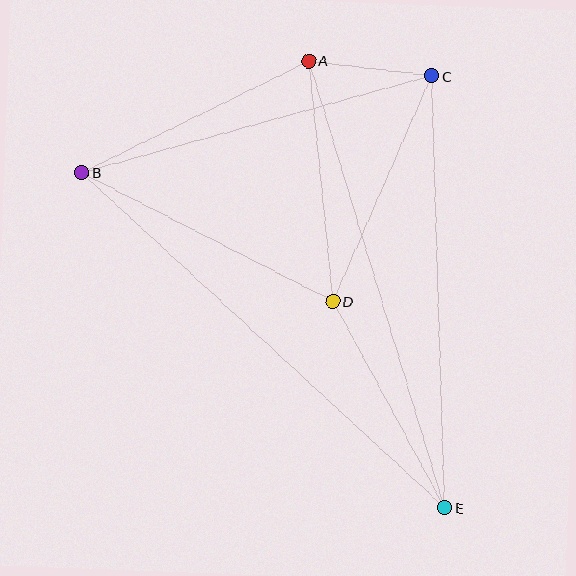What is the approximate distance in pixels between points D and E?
The distance between D and E is approximately 235 pixels.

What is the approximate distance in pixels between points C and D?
The distance between C and D is approximately 246 pixels.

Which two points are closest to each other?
Points A and C are closest to each other.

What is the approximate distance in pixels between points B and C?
The distance between B and C is approximately 363 pixels.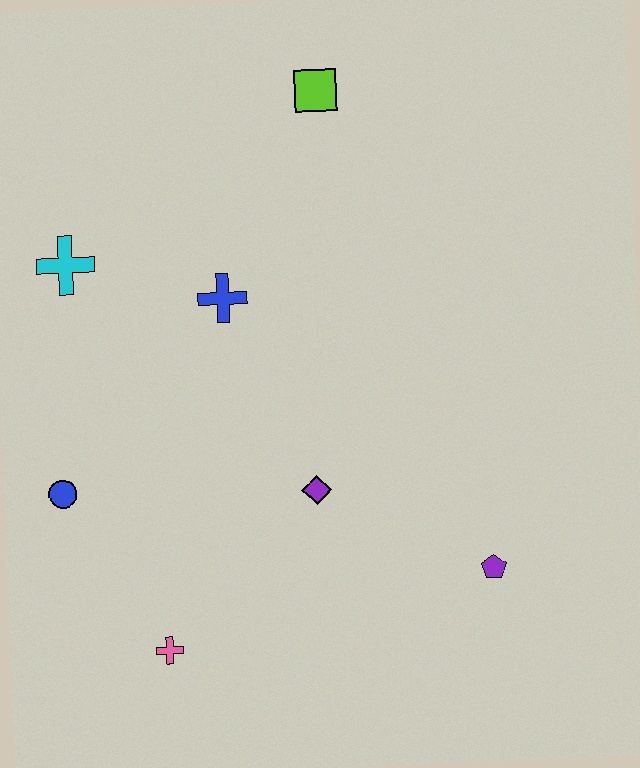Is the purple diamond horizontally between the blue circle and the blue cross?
No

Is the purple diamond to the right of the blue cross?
Yes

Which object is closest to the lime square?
The blue cross is closest to the lime square.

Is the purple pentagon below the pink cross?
No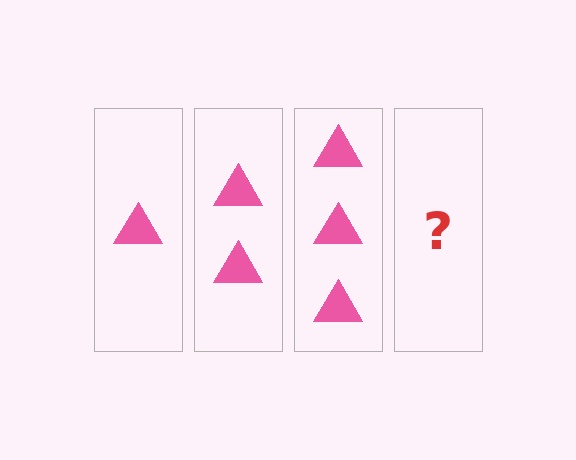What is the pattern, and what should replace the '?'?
The pattern is that each step adds one more triangle. The '?' should be 4 triangles.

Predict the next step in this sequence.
The next step is 4 triangles.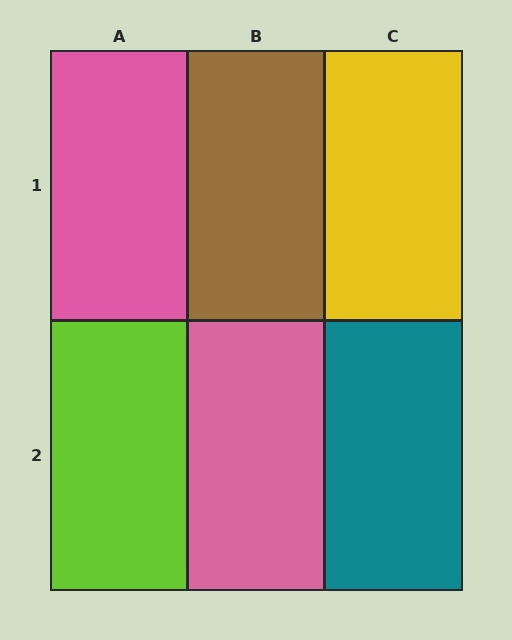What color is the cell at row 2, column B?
Pink.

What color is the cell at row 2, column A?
Lime.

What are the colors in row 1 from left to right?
Pink, brown, yellow.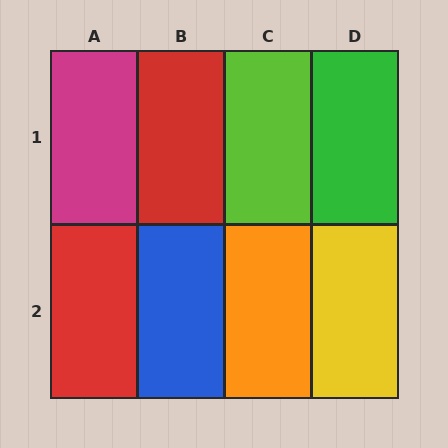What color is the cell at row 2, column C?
Orange.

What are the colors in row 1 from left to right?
Magenta, red, lime, green.